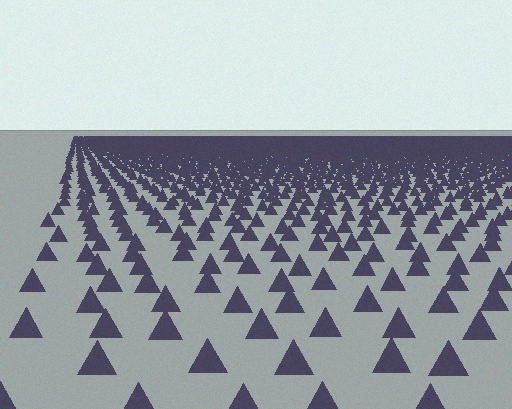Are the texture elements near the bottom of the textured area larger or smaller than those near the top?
Larger. Near the bottom, elements are closer to the viewer and appear at a bigger on-screen size.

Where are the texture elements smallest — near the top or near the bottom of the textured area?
Near the top.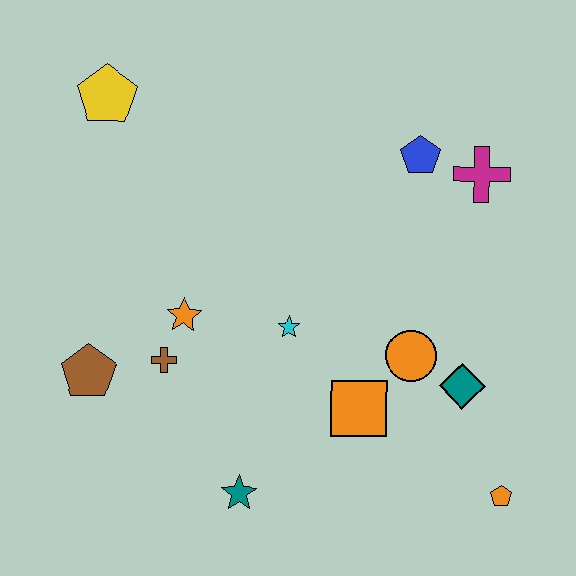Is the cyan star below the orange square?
No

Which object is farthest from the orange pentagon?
The yellow pentagon is farthest from the orange pentagon.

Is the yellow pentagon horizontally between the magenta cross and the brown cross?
No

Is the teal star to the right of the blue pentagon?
No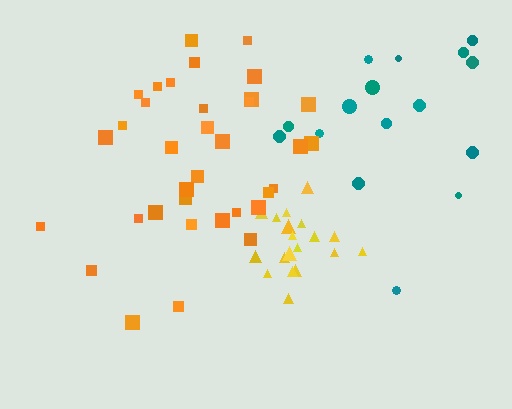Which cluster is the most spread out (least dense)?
Teal.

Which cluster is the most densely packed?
Yellow.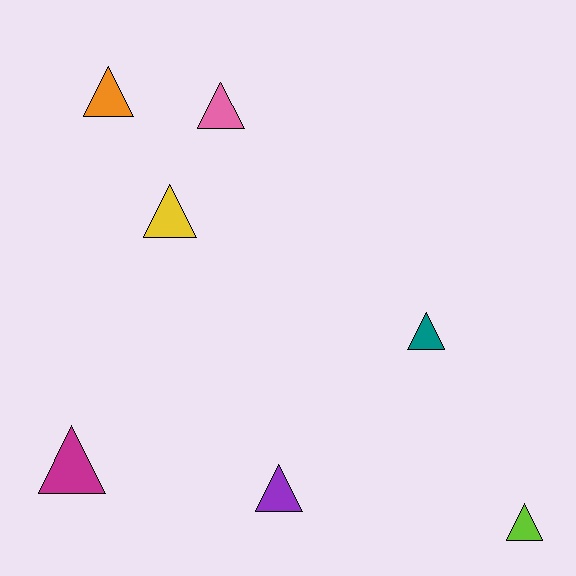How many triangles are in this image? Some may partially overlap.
There are 7 triangles.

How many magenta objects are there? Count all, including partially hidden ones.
There is 1 magenta object.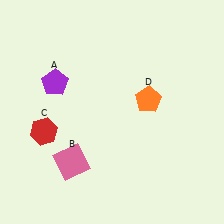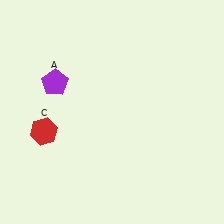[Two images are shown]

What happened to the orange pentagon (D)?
The orange pentagon (D) was removed in Image 2. It was in the top-right area of Image 1.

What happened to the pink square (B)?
The pink square (B) was removed in Image 2. It was in the bottom-left area of Image 1.